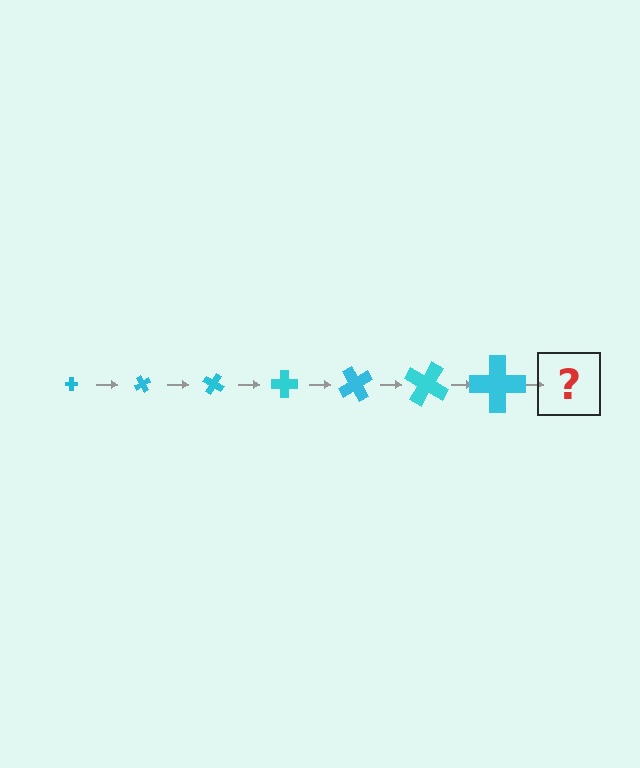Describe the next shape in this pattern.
It should be a cross, larger than the previous one and rotated 420 degrees from the start.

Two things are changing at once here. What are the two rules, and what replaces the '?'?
The two rules are that the cross grows larger each step and it rotates 60 degrees each step. The '?' should be a cross, larger than the previous one and rotated 420 degrees from the start.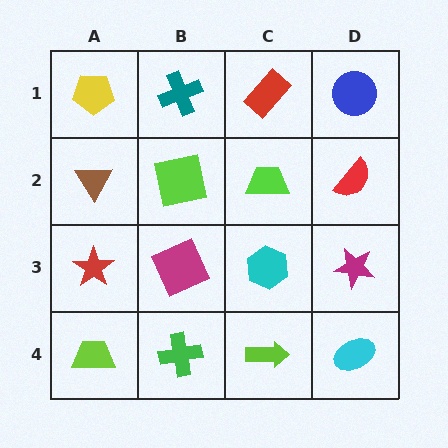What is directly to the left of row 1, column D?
A red rectangle.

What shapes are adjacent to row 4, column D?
A magenta star (row 3, column D), a lime arrow (row 4, column C).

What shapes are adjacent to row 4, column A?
A red star (row 3, column A), a green cross (row 4, column B).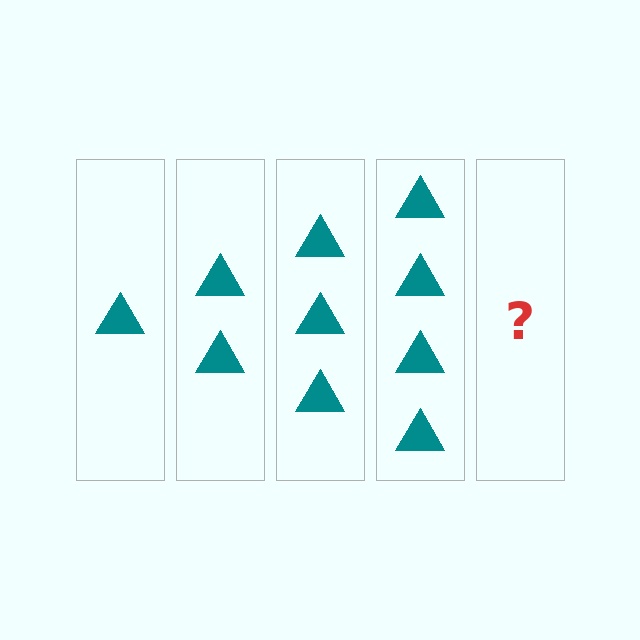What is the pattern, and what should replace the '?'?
The pattern is that each step adds one more triangle. The '?' should be 5 triangles.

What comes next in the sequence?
The next element should be 5 triangles.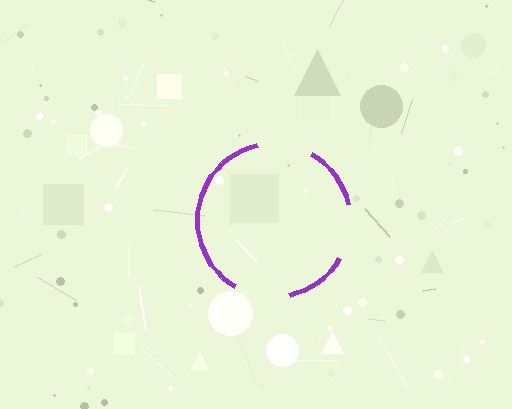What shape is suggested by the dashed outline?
The dashed outline suggests a circle.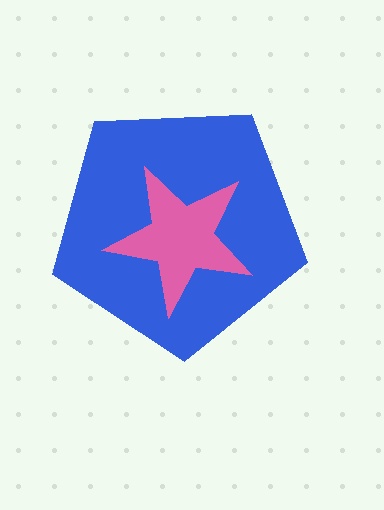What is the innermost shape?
The pink star.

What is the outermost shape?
The blue pentagon.